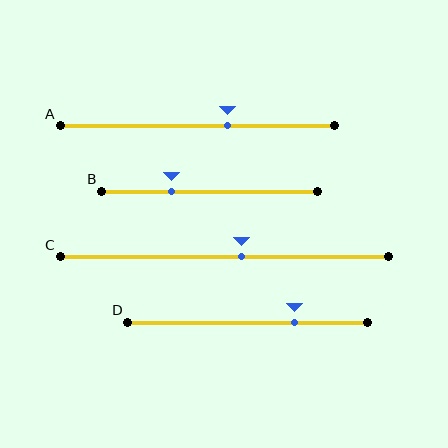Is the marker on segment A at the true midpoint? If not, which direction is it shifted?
No, the marker on segment A is shifted to the right by about 11% of the segment length.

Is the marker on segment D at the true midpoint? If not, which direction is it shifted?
No, the marker on segment D is shifted to the right by about 20% of the segment length.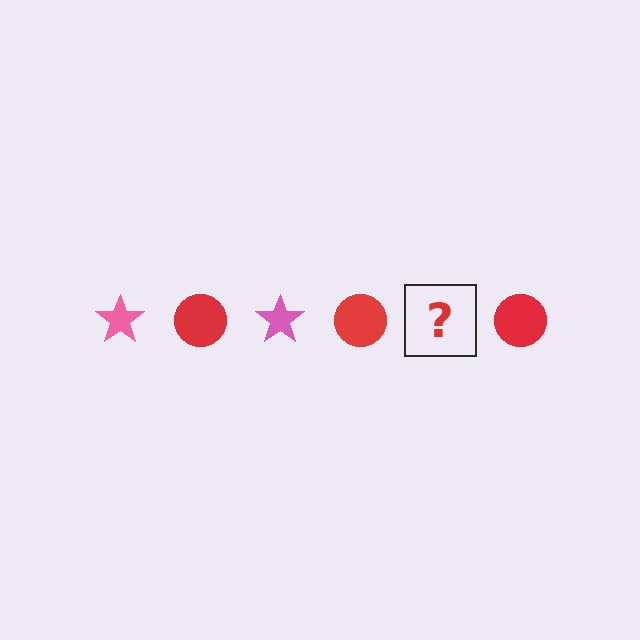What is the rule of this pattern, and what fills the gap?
The rule is that the pattern alternates between pink star and red circle. The gap should be filled with a pink star.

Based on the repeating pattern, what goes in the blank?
The blank should be a pink star.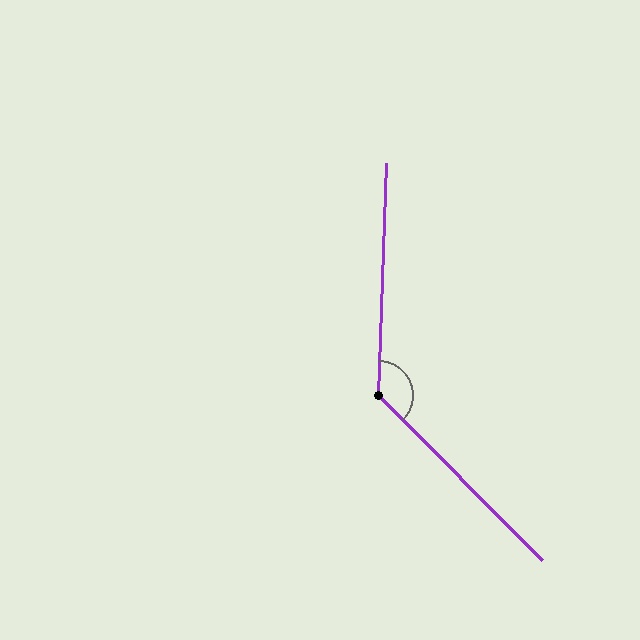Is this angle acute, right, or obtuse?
It is obtuse.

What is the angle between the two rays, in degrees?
Approximately 133 degrees.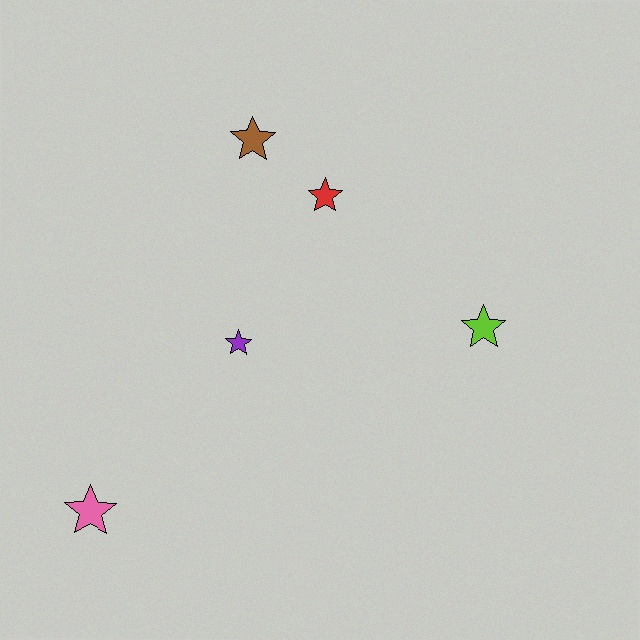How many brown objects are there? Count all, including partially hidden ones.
There is 1 brown object.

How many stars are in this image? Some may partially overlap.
There are 5 stars.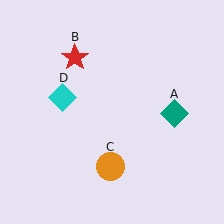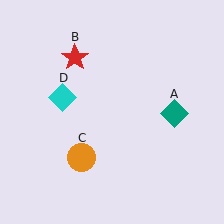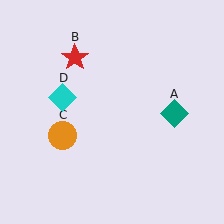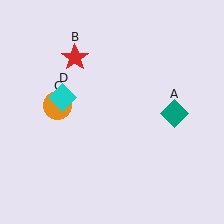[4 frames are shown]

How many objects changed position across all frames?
1 object changed position: orange circle (object C).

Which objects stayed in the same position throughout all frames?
Teal diamond (object A) and red star (object B) and cyan diamond (object D) remained stationary.